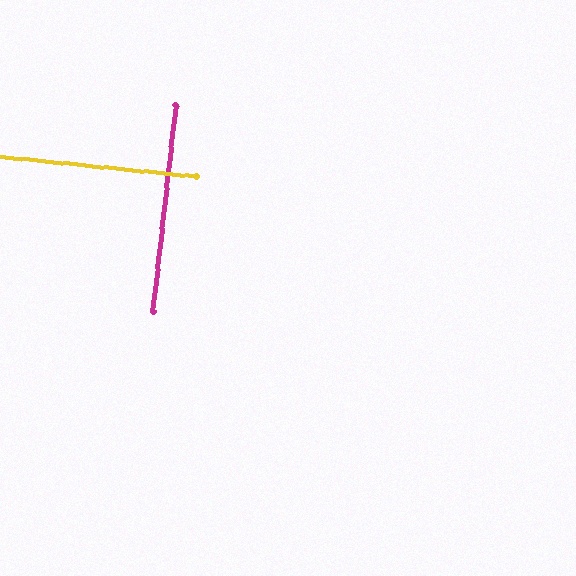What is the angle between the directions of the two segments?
Approximately 89 degrees.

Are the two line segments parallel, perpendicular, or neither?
Perpendicular — they meet at approximately 89°.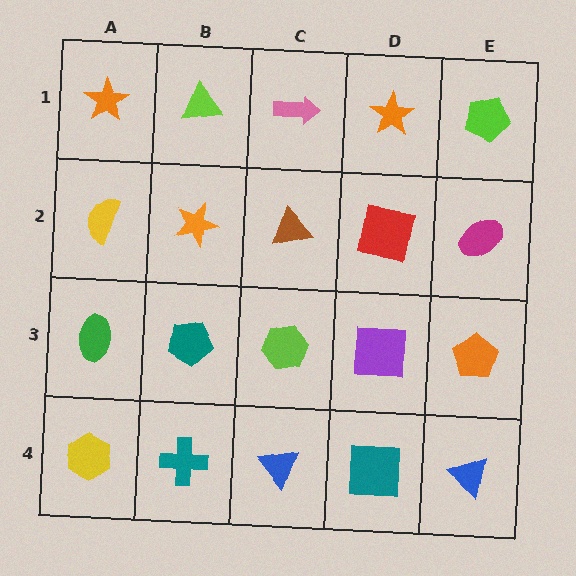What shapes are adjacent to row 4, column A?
A green ellipse (row 3, column A), a teal cross (row 4, column B).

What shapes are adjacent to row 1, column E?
A magenta ellipse (row 2, column E), an orange star (row 1, column D).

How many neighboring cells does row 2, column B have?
4.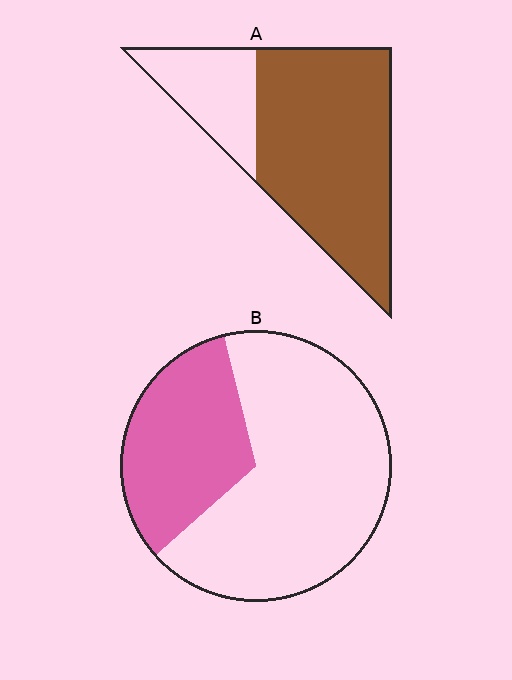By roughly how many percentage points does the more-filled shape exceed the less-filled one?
By roughly 40 percentage points (A over B).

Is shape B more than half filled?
No.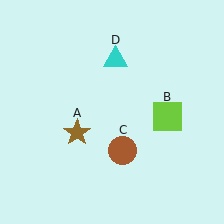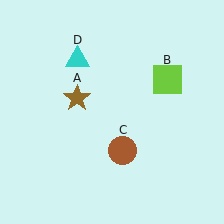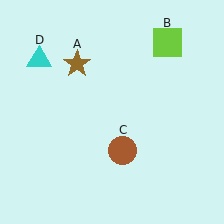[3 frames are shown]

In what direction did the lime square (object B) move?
The lime square (object B) moved up.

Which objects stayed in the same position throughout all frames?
Brown circle (object C) remained stationary.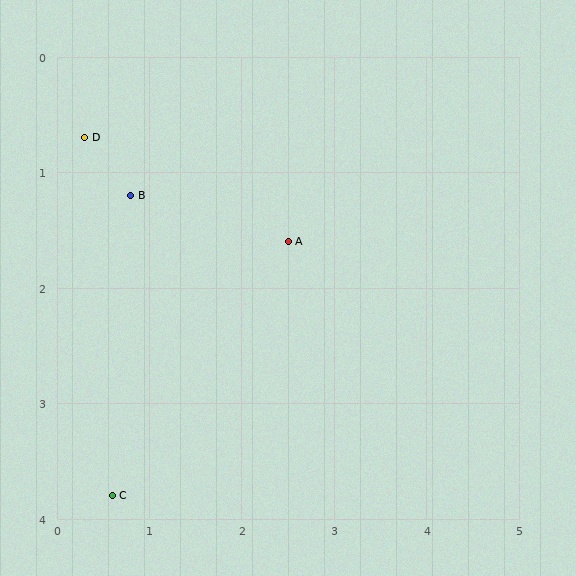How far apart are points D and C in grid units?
Points D and C are about 3.1 grid units apart.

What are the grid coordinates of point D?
Point D is at approximately (0.3, 0.7).